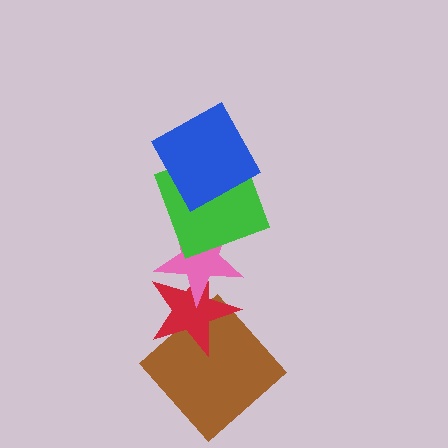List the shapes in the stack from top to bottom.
From top to bottom: the blue square, the green square, the pink star, the red star, the brown diamond.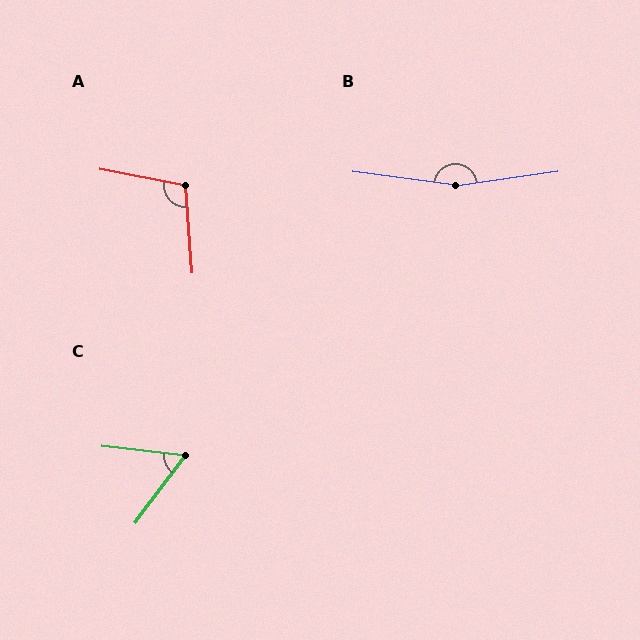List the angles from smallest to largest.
C (59°), A (105°), B (164°).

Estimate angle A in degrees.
Approximately 105 degrees.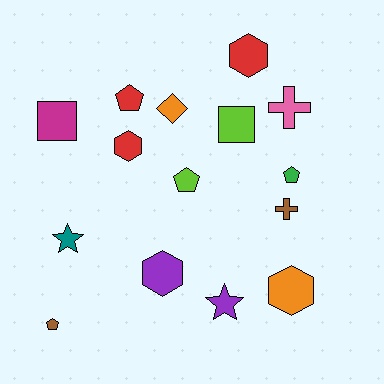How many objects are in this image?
There are 15 objects.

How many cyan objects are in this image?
There are no cyan objects.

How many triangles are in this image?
There are no triangles.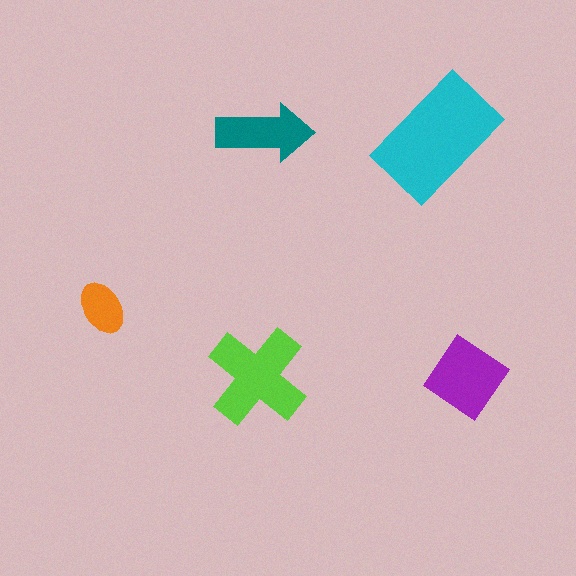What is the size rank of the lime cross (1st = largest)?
2nd.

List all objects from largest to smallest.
The cyan rectangle, the lime cross, the purple diamond, the teal arrow, the orange ellipse.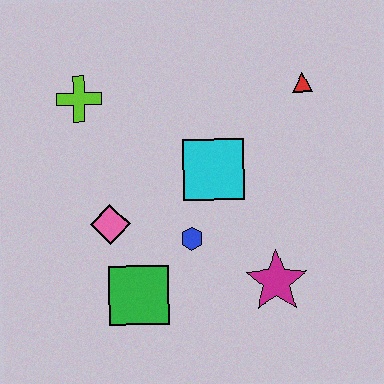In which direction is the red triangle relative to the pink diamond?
The red triangle is to the right of the pink diamond.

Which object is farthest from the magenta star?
The lime cross is farthest from the magenta star.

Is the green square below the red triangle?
Yes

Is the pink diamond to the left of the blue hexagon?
Yes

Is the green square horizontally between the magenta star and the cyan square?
No